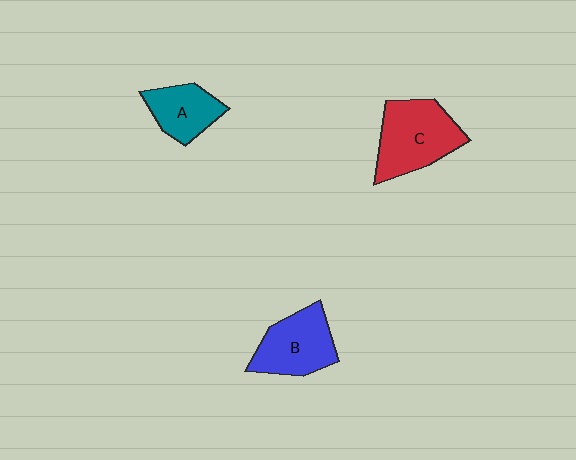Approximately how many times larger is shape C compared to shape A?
Approximately 1.6 times.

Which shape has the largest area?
Shape C (red).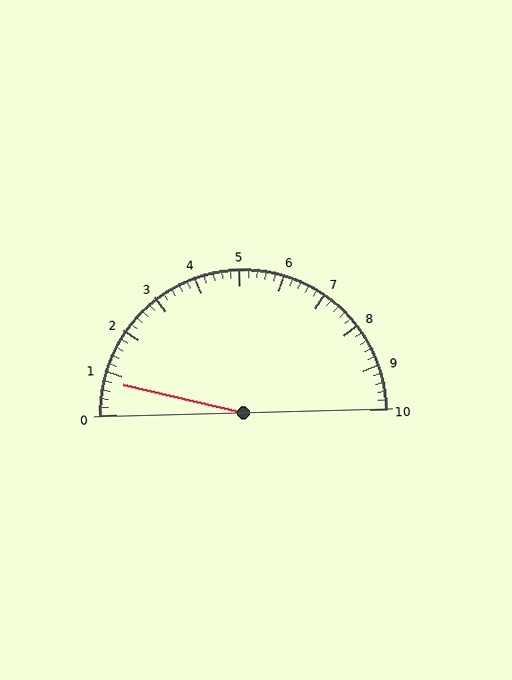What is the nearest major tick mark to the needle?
The nearest major tick mark is 1.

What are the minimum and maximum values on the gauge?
The gauge ranges from 0 to 10.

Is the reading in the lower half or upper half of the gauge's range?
The reading is in the lower half of the range (0 to 10).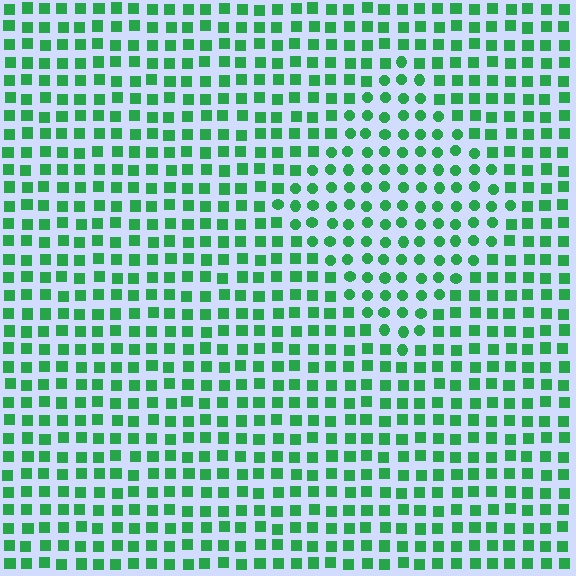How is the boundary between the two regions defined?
The boundary is defined by a change in element shape: circles inside vs. squares outside. All elements share the same color and spacing.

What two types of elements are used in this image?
The image uses circles inside the diamond region and squares outside it.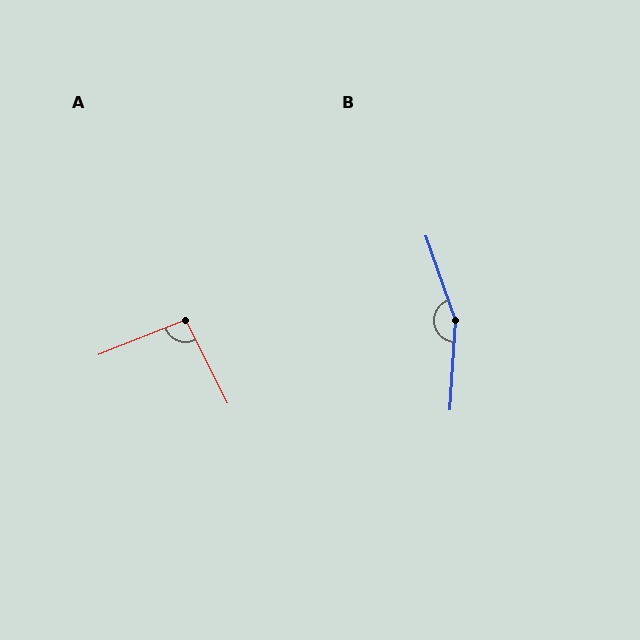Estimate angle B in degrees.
Approximately 157 degrees.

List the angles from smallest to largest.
A (95°), B (157°).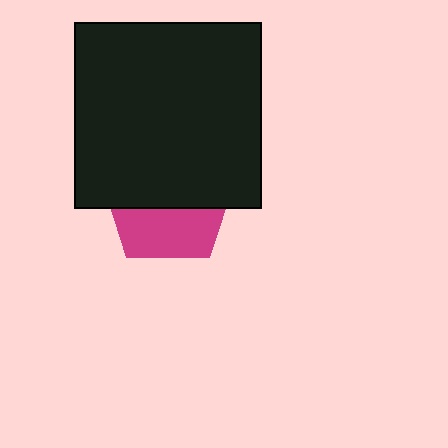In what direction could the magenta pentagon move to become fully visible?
The magenta pentagon could move down. That would shift it out from behind the black square entirely.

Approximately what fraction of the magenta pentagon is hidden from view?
Roughly 60% of the magenta pentagon is hidden behind the black square.